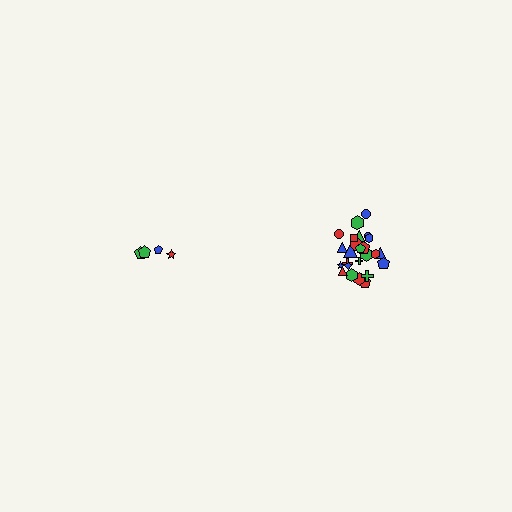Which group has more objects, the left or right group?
The right group.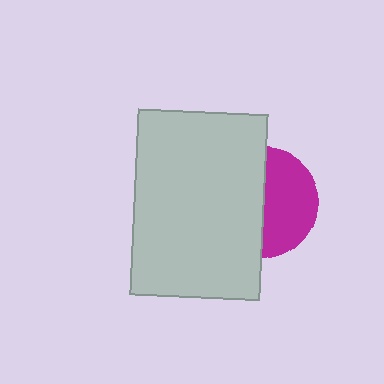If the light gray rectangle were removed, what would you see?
You would see the complete magenta circle.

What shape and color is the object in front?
The object in front is a light gray rectangle.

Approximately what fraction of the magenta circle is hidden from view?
Roughly 53% of the magenta circle is hidden behind the light gray rectangle.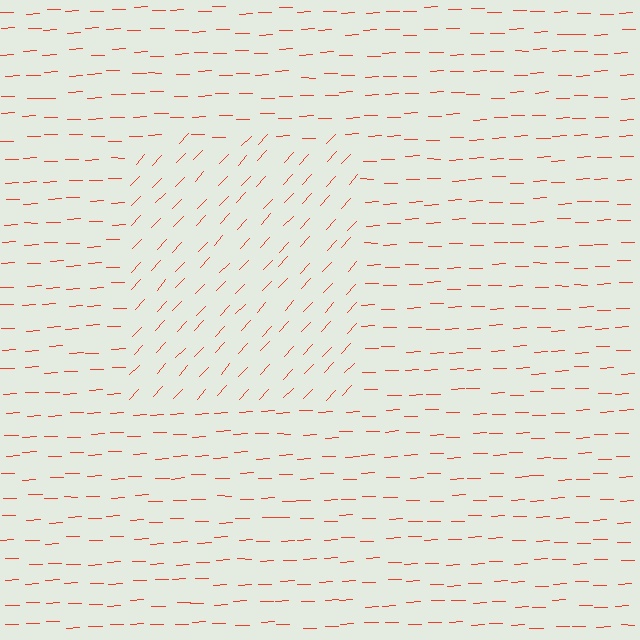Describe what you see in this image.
The image is filled with small red line segments. A rectangle region in the image has lines oriented differently from the surrounding lines, creating a visible texture boundary.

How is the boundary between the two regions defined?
The boundary is defined purely by a change in line orientation (approximately 45 degrees difference). All lines are the same color and thickness.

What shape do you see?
I see a rectangle.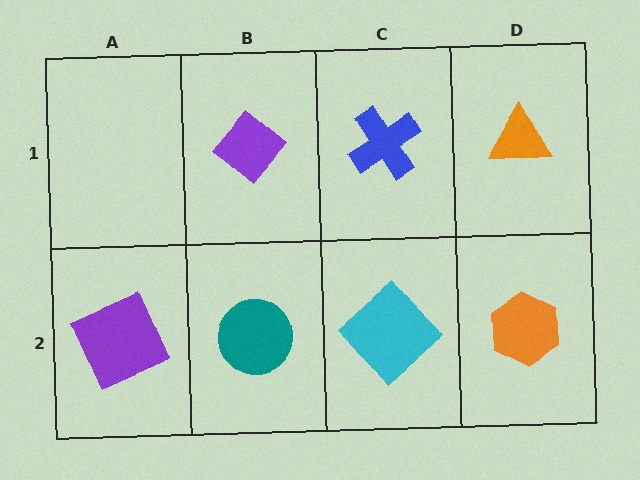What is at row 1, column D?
An orange triangle.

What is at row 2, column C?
A cyan diamond.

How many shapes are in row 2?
4 shapes.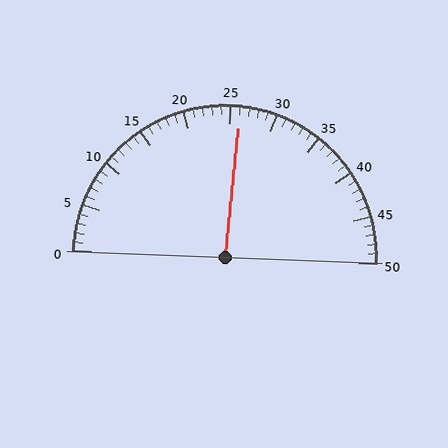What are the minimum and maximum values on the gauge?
The gauge ranges from 0 to 50.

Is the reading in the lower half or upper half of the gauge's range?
The reading is in the upper half of the range (0 to 50).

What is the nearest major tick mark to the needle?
The nearest major tick mark is 25.